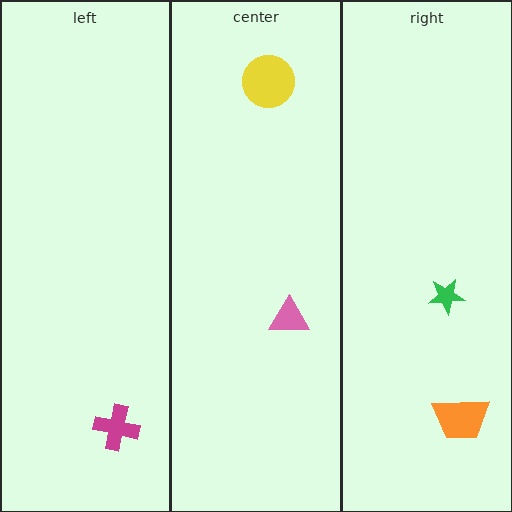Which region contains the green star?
The right region.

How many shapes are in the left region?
1.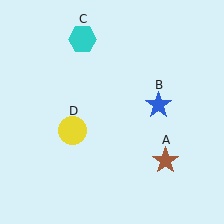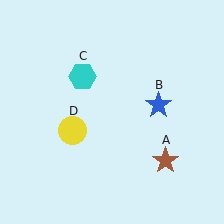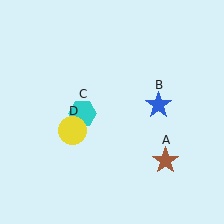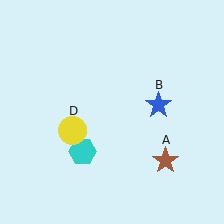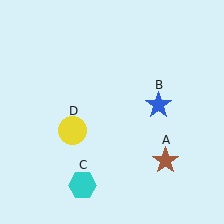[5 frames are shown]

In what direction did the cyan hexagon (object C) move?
The cyan hexagon (object C) moved down.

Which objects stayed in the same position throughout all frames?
Brown star (object A) and blue star (object B) and yellow circle (object D) remained stationary.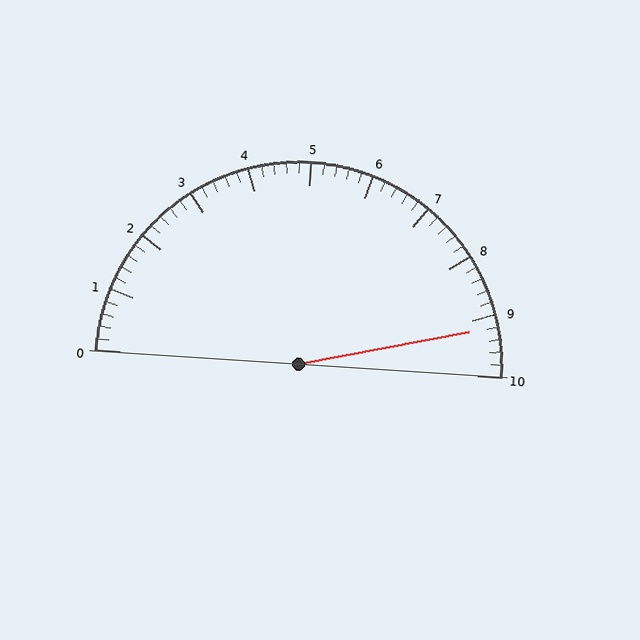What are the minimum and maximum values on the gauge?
The gauge ranges from 0 to 10.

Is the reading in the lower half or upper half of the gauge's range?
The reading is in the upper half of the range (0 to 10).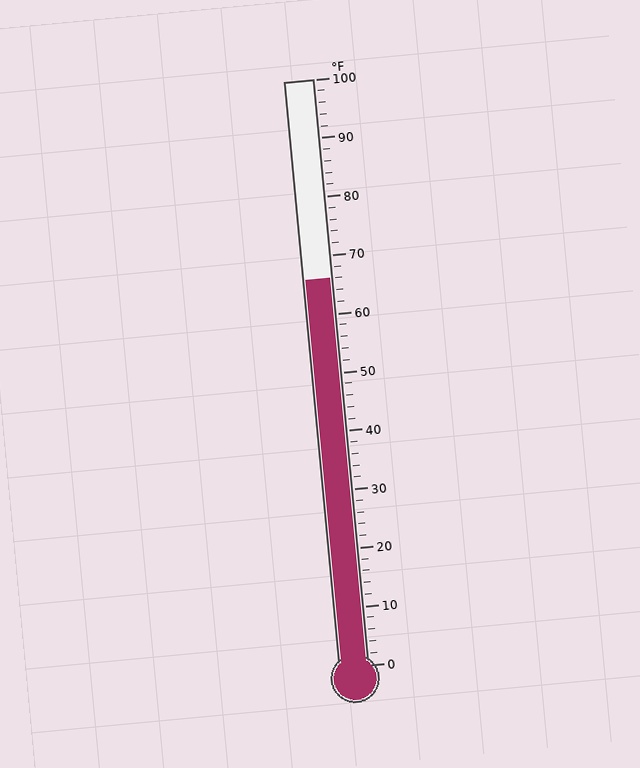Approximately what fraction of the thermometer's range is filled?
The thermometer is filled to approximately 65% of its range.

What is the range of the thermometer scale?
The thermometer scale ranges from 0°F to 100°F.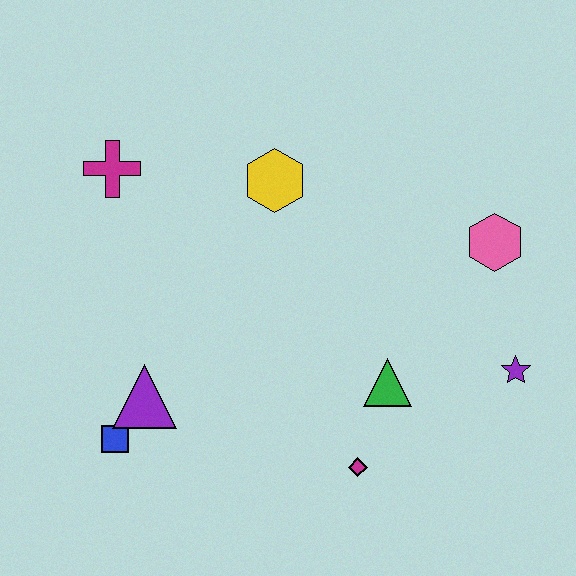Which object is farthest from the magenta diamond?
The magenta cross is farthest from the magenta diamond.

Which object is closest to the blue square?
The purple triangle is closest to the blue square.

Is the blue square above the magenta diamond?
Yes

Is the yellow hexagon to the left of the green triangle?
Yes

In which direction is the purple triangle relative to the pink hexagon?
The purple triangle is to the left of the pink hexagon.